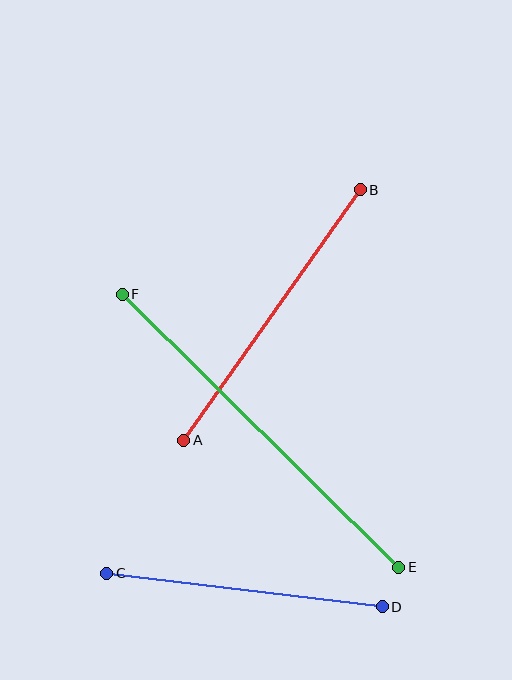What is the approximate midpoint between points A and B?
The midpoint is at approximately (272, 315) pixels.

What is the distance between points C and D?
The distance is approximately 278 pixels.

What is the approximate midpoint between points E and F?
The midpoint is at approximately (260, 431) pixels.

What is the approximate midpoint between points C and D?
The midpoint is at approximately (244, 590) pixels.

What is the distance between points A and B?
The distance is approximately 307 pixels.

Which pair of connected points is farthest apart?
Points E and F are farthest apart.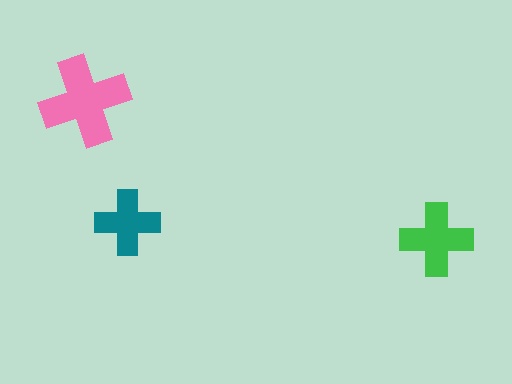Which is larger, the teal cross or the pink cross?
The pink one.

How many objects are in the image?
There are 3 objects in the image.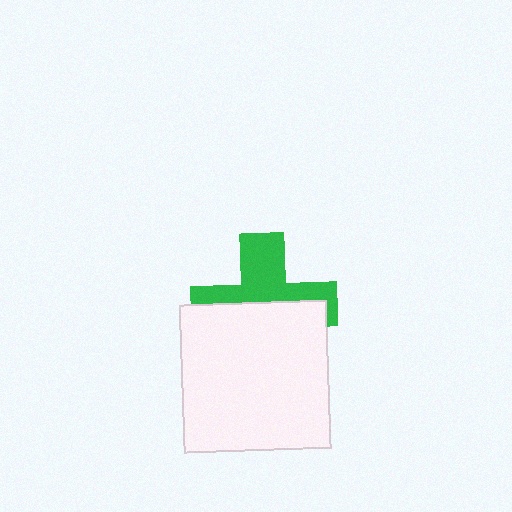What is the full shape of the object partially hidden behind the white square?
The partially hidden object is a green cross.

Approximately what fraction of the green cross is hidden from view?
Roughly 54% of the green cross is hidden behind the white square.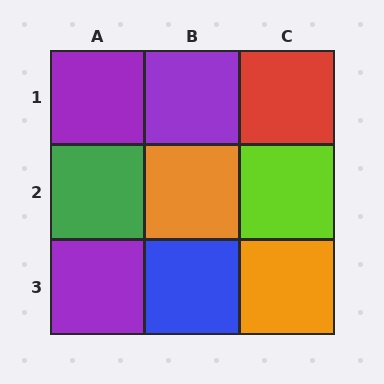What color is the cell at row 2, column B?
Orange.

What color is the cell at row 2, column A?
Green.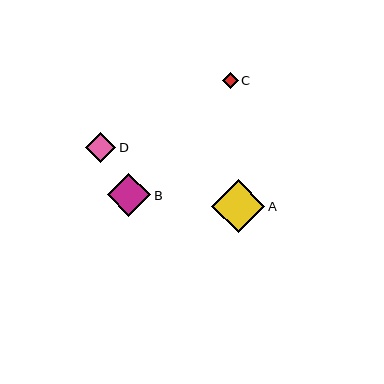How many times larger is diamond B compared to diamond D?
Diamond B is approximately 1.4 times the size of diamond D.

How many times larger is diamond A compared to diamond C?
Diamond A is approximately 3.4 times the size of diamond C.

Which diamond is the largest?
Diamond A is the largest with a size of approximately 53 pixels.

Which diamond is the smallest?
Diamond C is the smallest with a size of approximately 15 pixels.